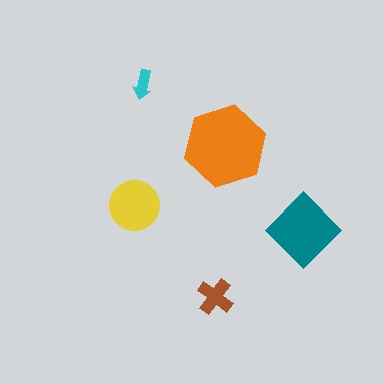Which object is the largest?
The orange hexagon.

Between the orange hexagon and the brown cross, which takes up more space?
The orange hexagon.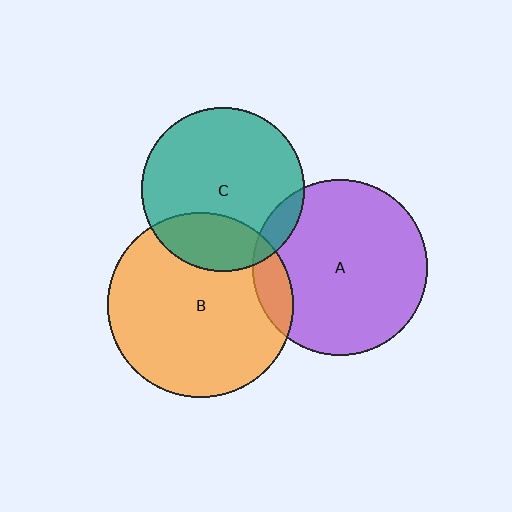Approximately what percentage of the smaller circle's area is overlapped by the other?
Approximately 10%.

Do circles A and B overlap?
Yes.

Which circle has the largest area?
Circle B (orange).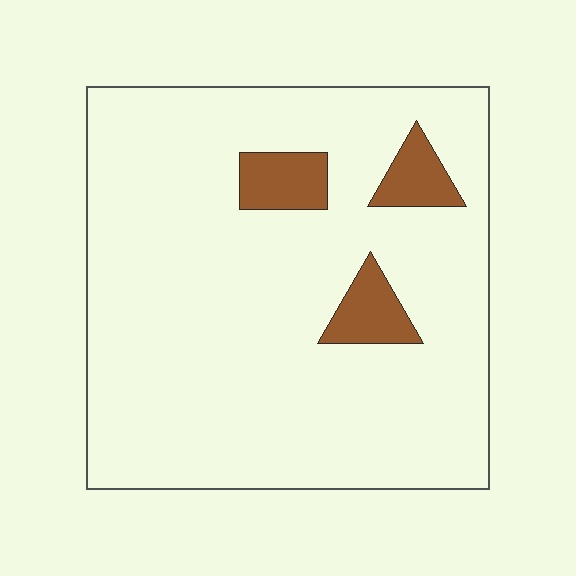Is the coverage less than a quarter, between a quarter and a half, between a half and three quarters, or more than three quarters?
Less than a quarter.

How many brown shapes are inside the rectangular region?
3.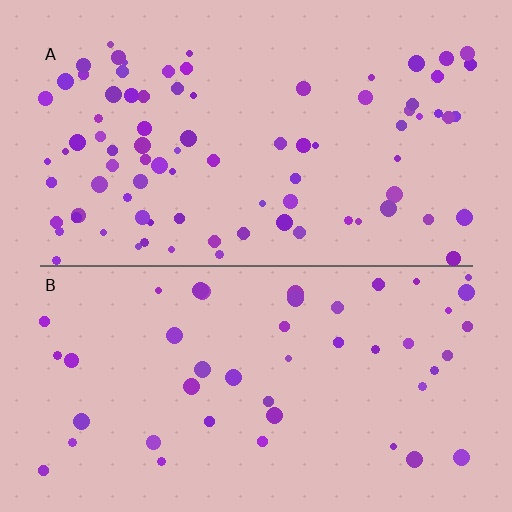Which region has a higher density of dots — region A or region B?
A (the top).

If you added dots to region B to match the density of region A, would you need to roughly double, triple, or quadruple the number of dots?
Approximately double.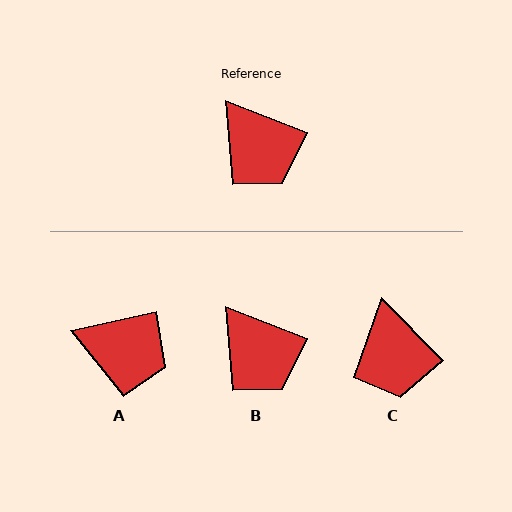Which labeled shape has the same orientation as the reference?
B.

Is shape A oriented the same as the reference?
No, it is off by about 34 degrees.